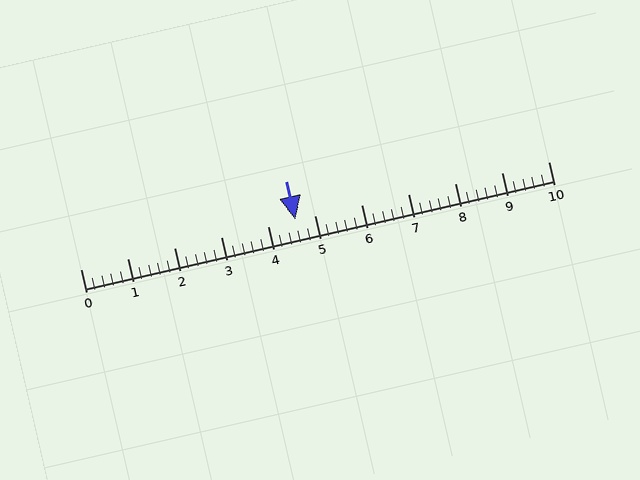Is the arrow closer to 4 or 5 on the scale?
The arrow is closer to 5.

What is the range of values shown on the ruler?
The ruler shows values from 0 to 10.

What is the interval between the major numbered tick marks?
The major tick marks are spaced 1 units apart.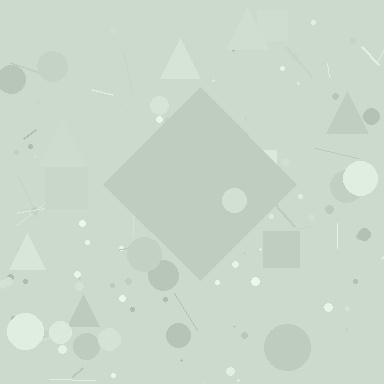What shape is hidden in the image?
A diamond is hidden in the image.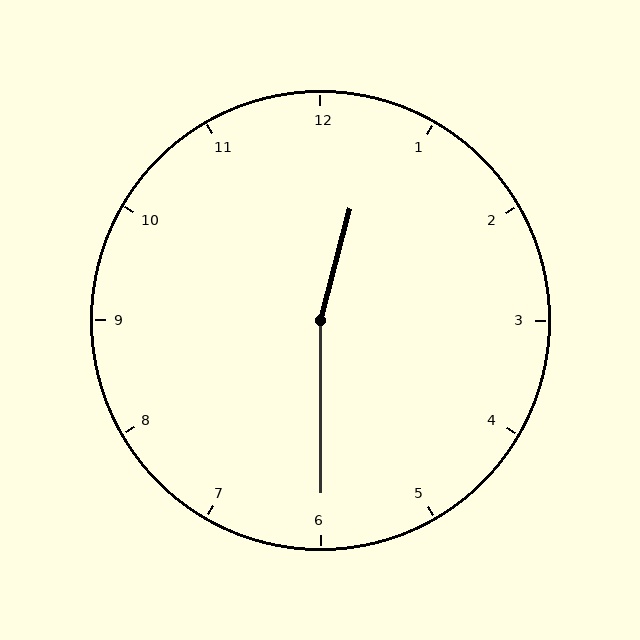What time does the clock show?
12:30.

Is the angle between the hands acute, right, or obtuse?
It is obtuse.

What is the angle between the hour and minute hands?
Approximately 165 degrees.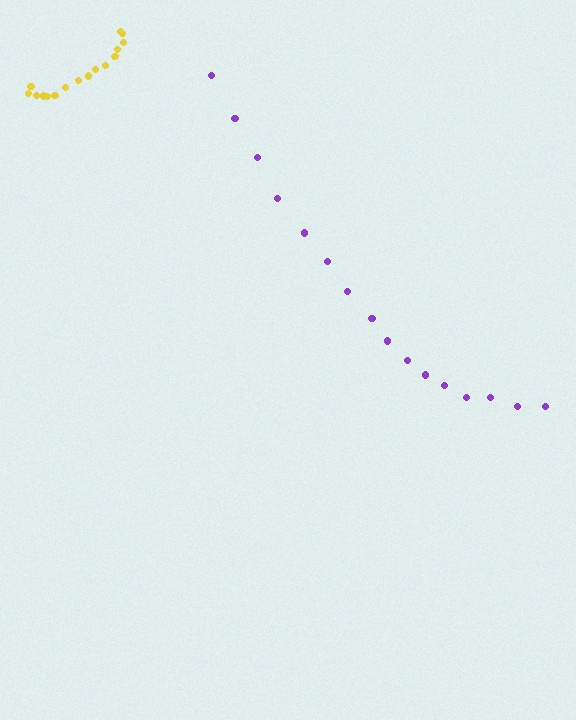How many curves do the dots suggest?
There are 2 distinct paths.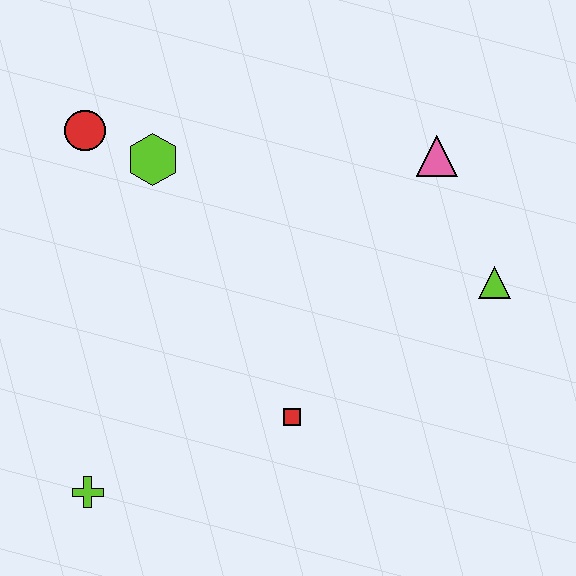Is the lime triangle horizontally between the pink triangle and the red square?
No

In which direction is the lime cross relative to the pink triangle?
The lime cross is to the left of the pink triangle.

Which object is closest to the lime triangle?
The pink triangle is closest to the lime triangle.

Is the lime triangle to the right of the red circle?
Yes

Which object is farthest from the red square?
The red circle is farthest from the red square.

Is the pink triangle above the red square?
Yes